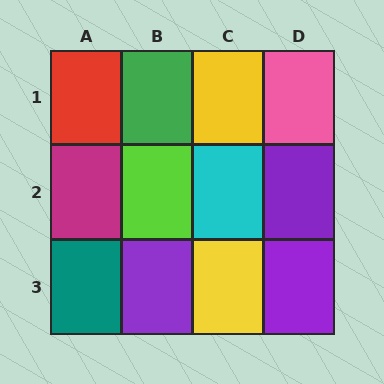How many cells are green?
1 cell is green.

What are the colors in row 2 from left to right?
Magenta, lime, cyan, purple.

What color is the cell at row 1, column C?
Yellow.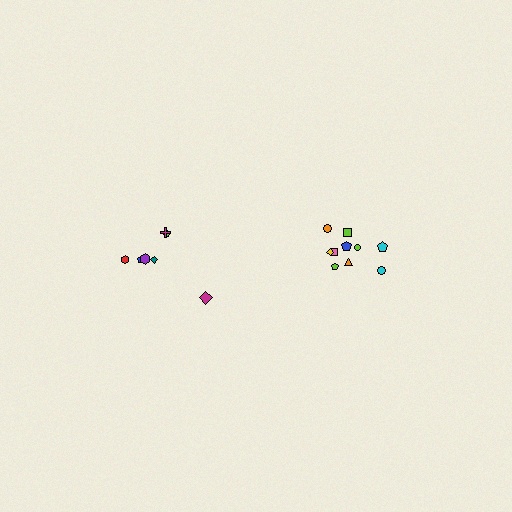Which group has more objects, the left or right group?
The right group.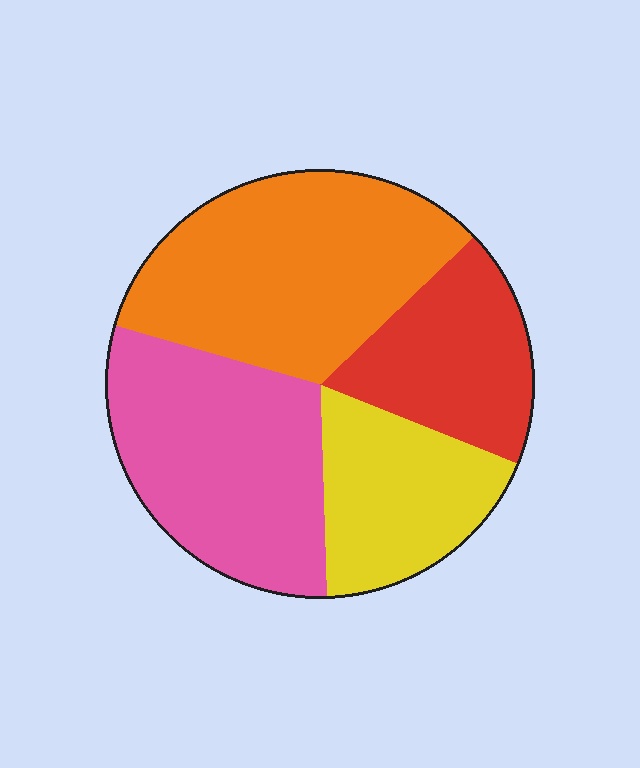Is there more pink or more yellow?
Pink.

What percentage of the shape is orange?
Orange covers 34% of the shape.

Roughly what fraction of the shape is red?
Red takes up about one sixth (1/6) of the shape.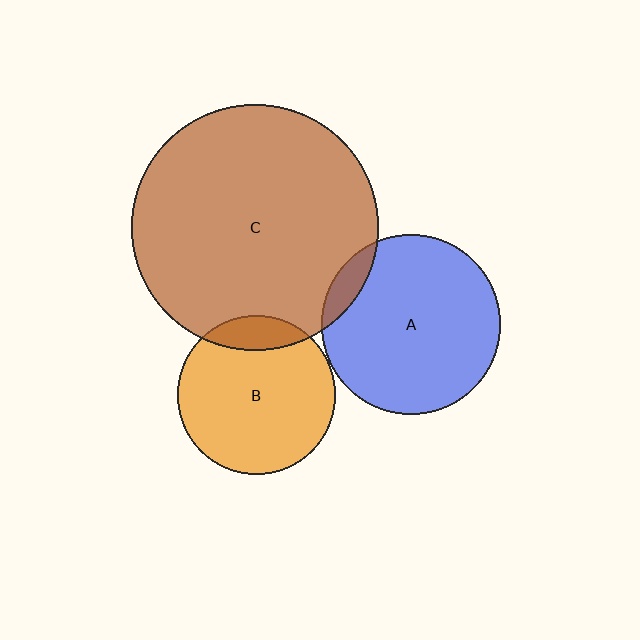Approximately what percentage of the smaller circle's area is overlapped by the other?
Approximately 15%.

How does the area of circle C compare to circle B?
Approximately 2.4 times.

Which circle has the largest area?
Circle C (brown).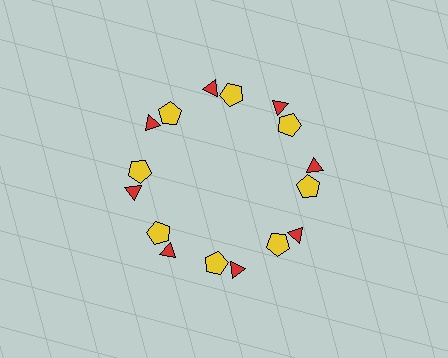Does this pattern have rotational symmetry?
Yes, this pattern has 8-fold rotational symmetry. It looks the same after rotating 45 degrees around the center.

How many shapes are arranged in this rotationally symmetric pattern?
There are 16 shapes, arranged in 8 groups of 2.